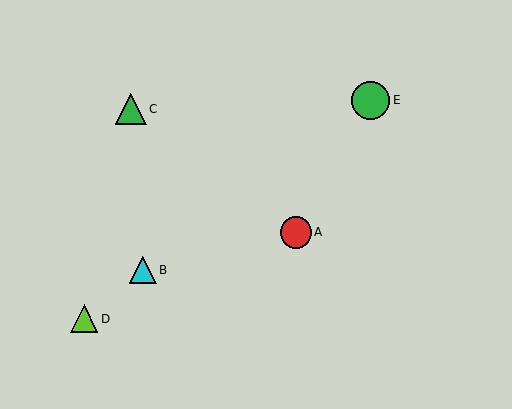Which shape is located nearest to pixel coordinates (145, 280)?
The cyan triangle (labeled B) at (143, 270) is nearest to that location.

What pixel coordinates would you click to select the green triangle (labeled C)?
Click at (131, 109) to select the green triangle C.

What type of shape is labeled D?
Shape D is a lime triangle.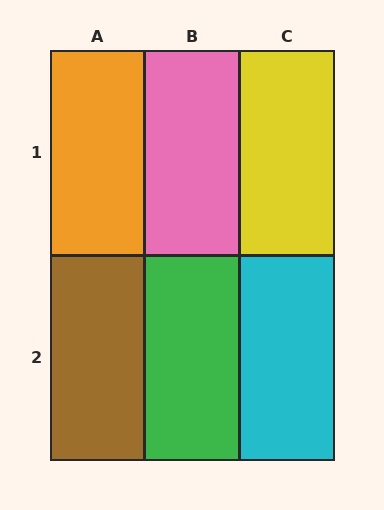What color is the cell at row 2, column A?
Brown.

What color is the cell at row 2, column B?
Green.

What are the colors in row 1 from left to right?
Orange, pink, yellow.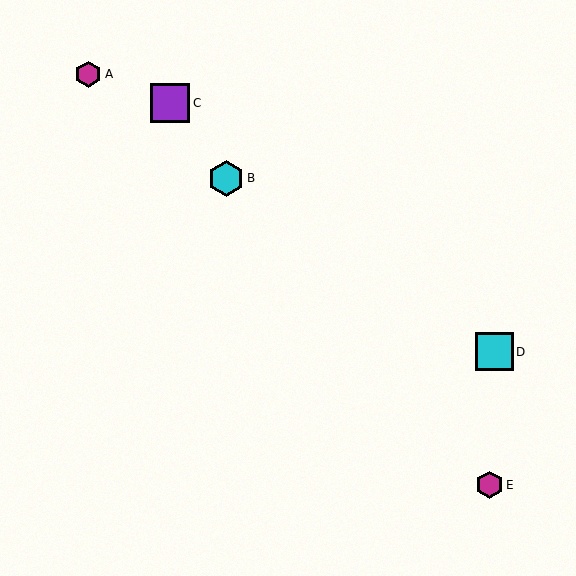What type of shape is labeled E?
Shape E is a magenta hexagon.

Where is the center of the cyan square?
The center of the cyan square is at (494, 352).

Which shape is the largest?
The purple square (labeled C) is the largest.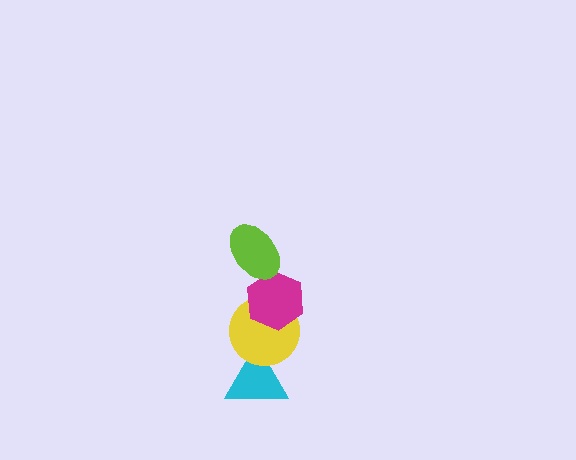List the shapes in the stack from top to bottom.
From top to bottom: the lime ellipse, the magenta hexagon, the yellow circle, the cyan triangle.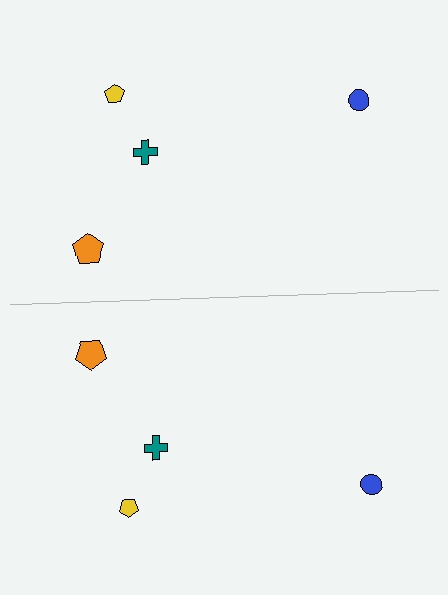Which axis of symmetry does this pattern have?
The pattern has a horizontal axis of symmetry running through the center of the image.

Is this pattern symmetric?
Yes, this pattern has bilateral (reflection) symmetry.